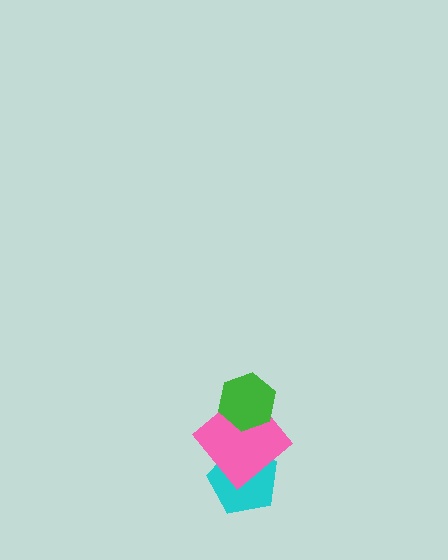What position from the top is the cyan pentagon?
The cyan pentagon is 3rd from the top.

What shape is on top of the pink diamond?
The green hexagon is on top of the pink diamond.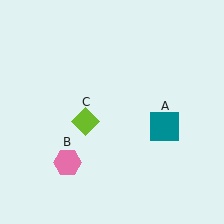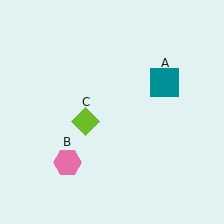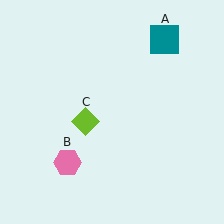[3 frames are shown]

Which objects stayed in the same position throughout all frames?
Pink hexagon (object B) and lime diamond (object C) remained stationary.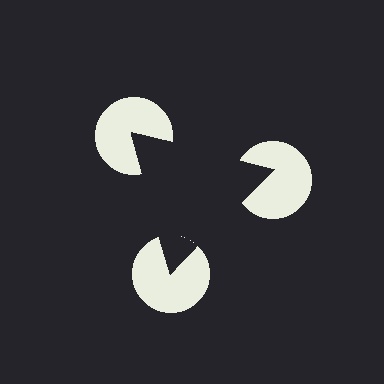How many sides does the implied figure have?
3 sides.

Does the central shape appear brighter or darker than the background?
It typically appears slightly darker than the background, even though no actual brightness change is drawn.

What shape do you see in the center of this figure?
An illusory triangle — its edges are inferred from the aligned wedge cuts in the pac-man discs, not physically drawn.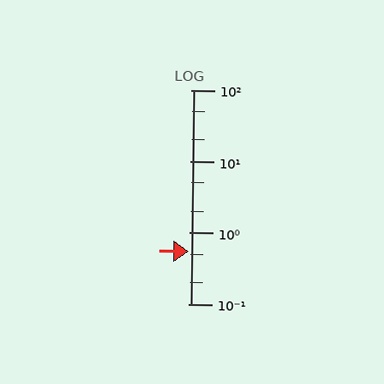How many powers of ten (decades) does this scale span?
The scale spans 3 decades, from 0.1 to 100.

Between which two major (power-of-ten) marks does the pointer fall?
The pointer is between 0.1 and 1.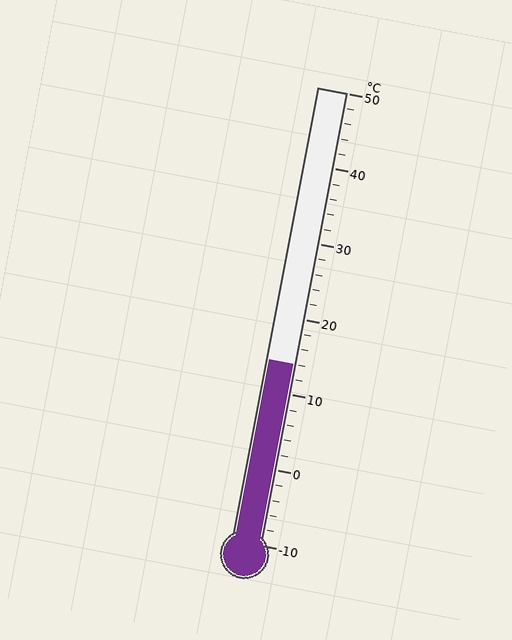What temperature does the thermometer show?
The thermometer shows approximately 14°C.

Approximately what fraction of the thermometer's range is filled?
The thermometer is filled to approximately 40% of its range.